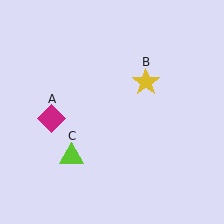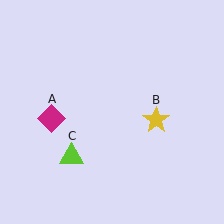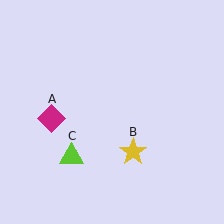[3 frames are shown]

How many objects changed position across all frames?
1 object changed position: yellow star (object B).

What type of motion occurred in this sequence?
The yellow star (object B) rotated clockwise around the center of the scene.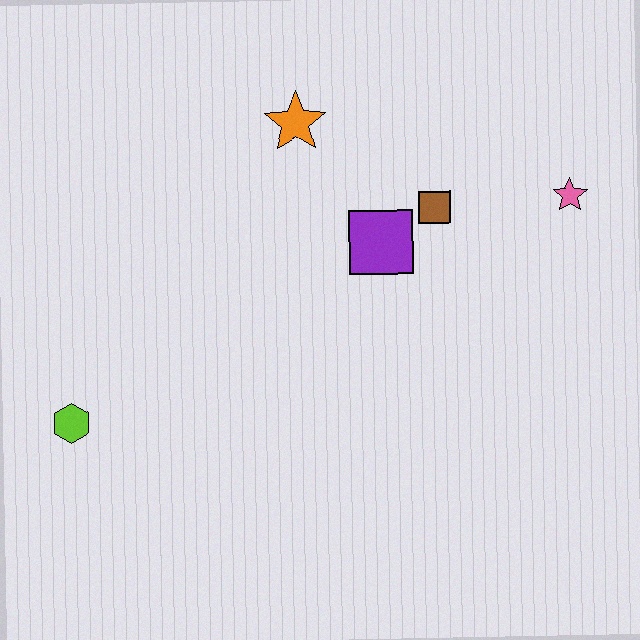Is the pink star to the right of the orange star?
Yes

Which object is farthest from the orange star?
The lime hexagon is farthest from the orange star.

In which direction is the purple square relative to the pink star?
The purple square is to the left of the pink star.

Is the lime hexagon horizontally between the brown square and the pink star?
No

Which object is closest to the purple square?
The brown square is closest to the purple square.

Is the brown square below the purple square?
No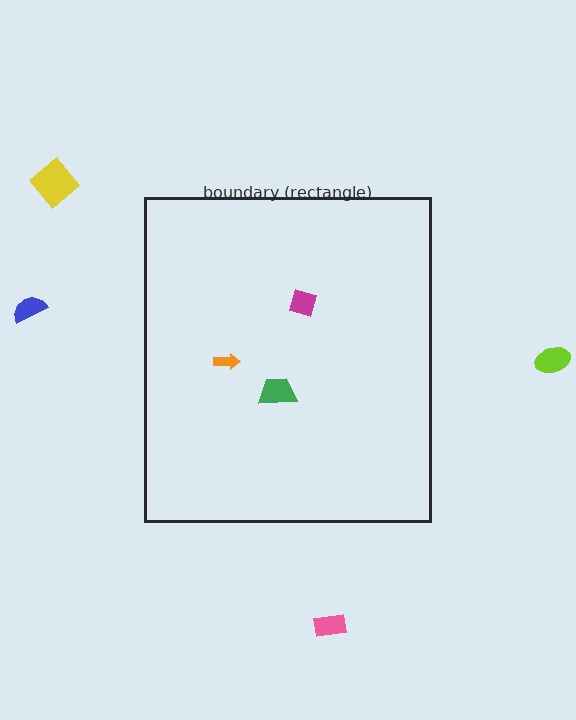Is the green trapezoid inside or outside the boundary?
Inside.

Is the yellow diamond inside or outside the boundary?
Outside.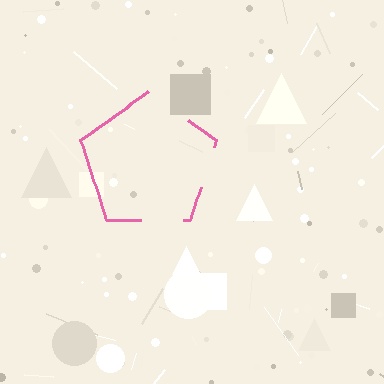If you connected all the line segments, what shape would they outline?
They would outline a pentagon.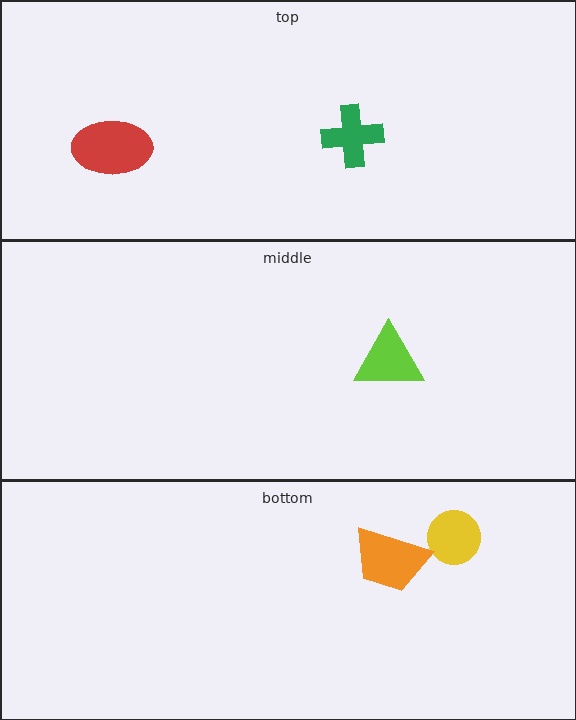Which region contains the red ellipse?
The top region.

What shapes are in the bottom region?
The yellow circle, the orange trapezoid.